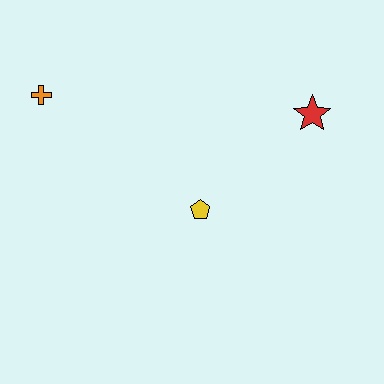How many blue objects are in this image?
There are no blue objects.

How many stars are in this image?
There is 1 star.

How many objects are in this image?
There are 3 objects.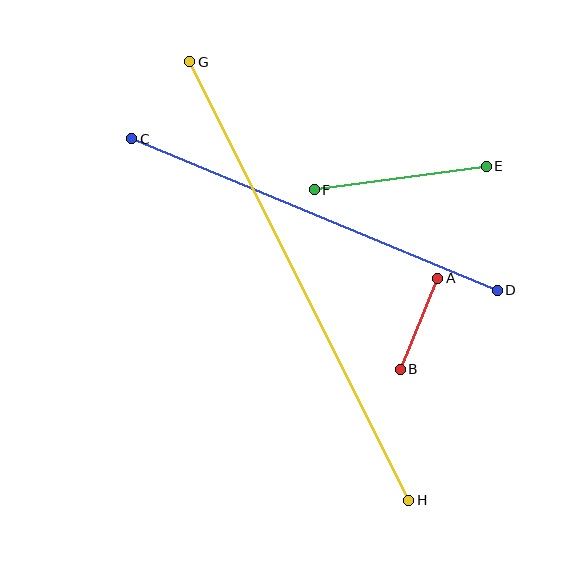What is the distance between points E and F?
The distance is approximately 174 pixels.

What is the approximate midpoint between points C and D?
The midpoint is at approximately (314, 215) pixels.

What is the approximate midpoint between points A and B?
The midpoint is at approximately (419, 324) pixels.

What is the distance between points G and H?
The distance is approximately 490 pixels.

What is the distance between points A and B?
The distance is approximately 98 pixels.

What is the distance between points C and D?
The distance is approximately 396 pixels.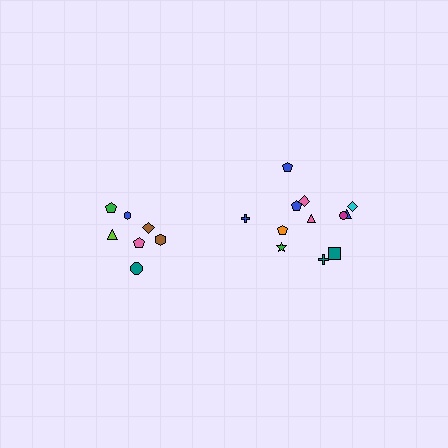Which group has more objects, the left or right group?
The right group.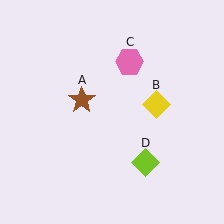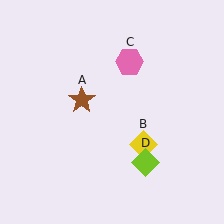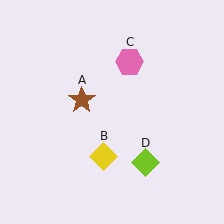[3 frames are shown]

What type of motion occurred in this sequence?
The yellow diamond (object B) rotated clockwise around the center of the scene.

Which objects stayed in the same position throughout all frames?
Brown star (object A) and pink hexagon (object C) and lime diamond (object D) remained stationary.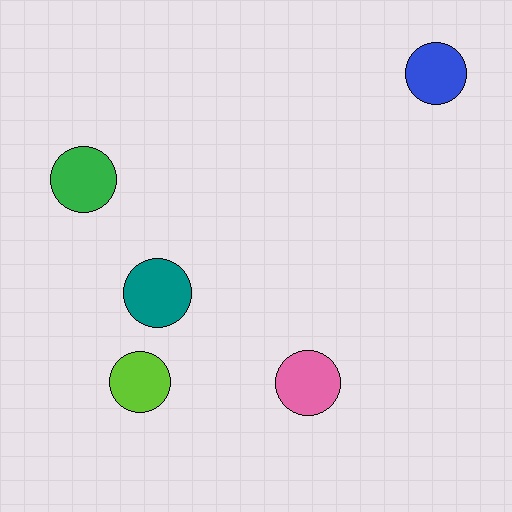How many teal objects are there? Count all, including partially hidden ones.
There is 1 teal object.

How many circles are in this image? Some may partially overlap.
There are 5 circles.